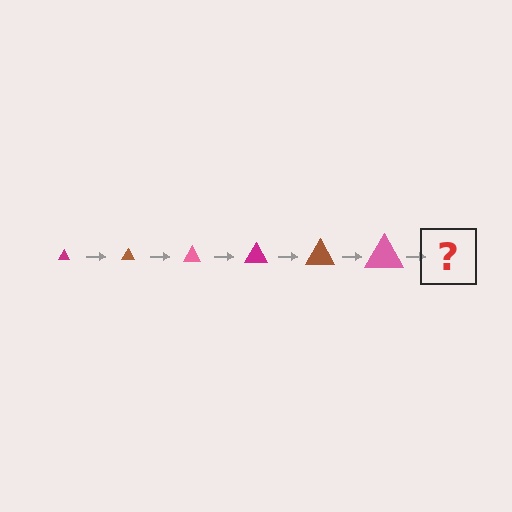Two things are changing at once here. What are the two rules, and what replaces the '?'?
The two rules are that the triangle grows larger each step and the color cycles through magenta, brown, and pink. The '?' should be a magenta triangle, larger than the previous one.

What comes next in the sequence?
The next element should be a magenta triangle, larger than the previous one.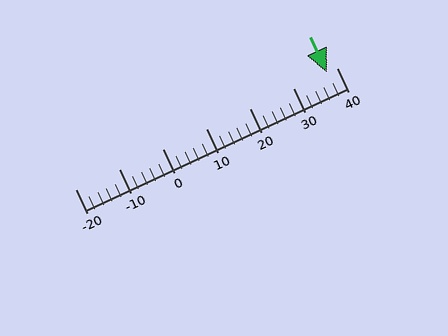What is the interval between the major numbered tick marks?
The major tick marks are spaced 10 units apart.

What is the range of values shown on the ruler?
The ruler shows values from -20 to 40.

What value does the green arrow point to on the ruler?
The green arrow points to approximately 38.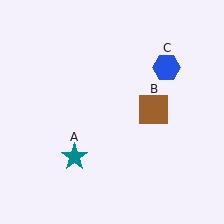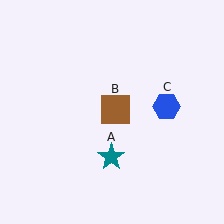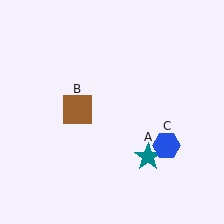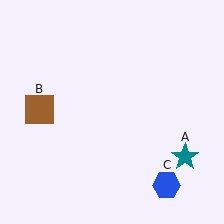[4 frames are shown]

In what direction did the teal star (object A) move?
The teal star (object A) moved right.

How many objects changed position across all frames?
3 objects changed position: teal star (object A), brown square (object B), blue hexagon (object C).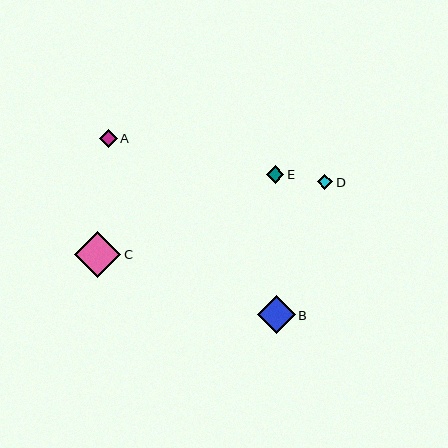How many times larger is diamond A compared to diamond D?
Diamond A is approximately 1.2 times the size of diamond D.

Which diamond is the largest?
Diamond C is the largest with a size of approximately 46 pixels.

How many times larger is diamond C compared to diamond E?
Diamond C is approximately 2.6 times the size of diamond E.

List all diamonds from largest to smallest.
From largest to smallest: C, B, A, E, D.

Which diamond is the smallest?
Diamond D is the smallest with a size of approximately 15 pixels.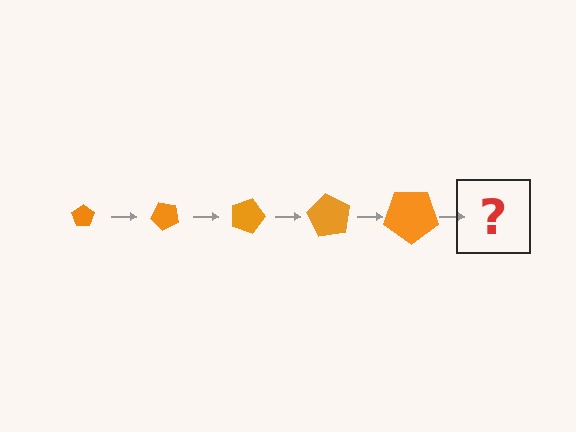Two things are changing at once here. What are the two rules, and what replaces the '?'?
The two rules are that the pentagon grows larger each step and it rotates 45 degrees each step. The '?' should be a pentagon, larger than the previous one and rotated 225 degrees from the start.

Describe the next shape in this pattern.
It should be a pentagon, larger than the previous one and rotated 225 degrees from the start.